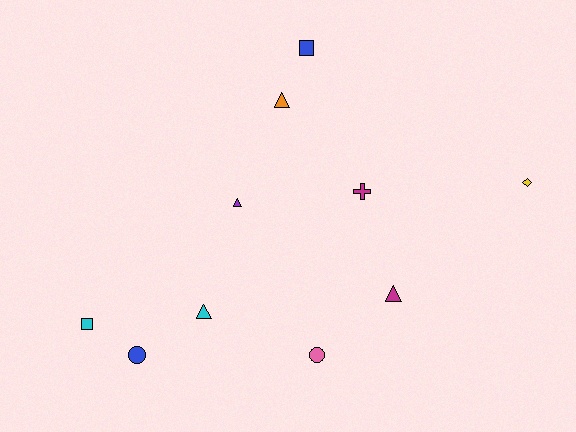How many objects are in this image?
There are 10 objects.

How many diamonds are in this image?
There is 1 diamond.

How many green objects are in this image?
There are no green objects.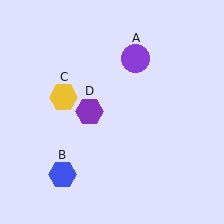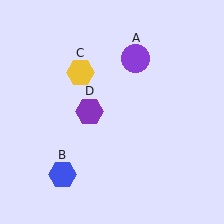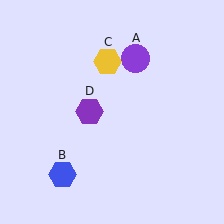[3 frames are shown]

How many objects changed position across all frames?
1 object changed position: yellow hexagon (object C).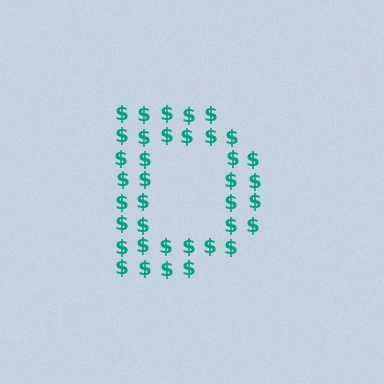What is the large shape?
The large shape is the letter D.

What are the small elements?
The small elements are dollar signs.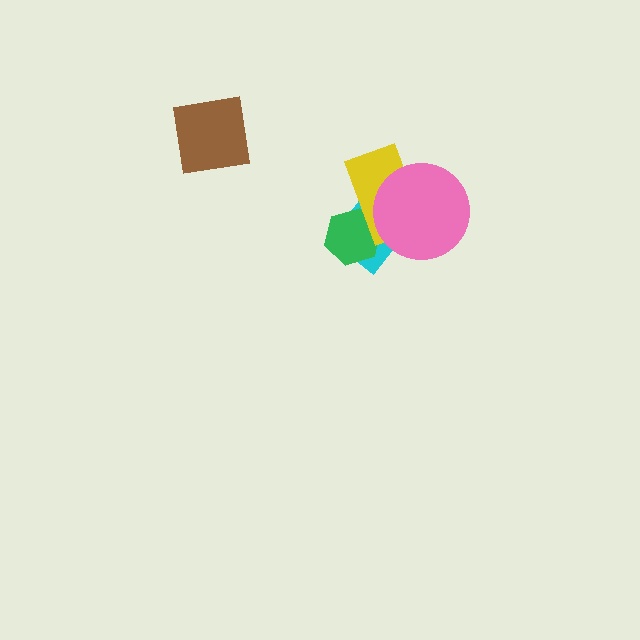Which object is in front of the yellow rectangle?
The pink circle is in front of the yellow rectangle.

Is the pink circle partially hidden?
No, no other shape covers it.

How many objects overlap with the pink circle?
2 objects overlap with the pink circle.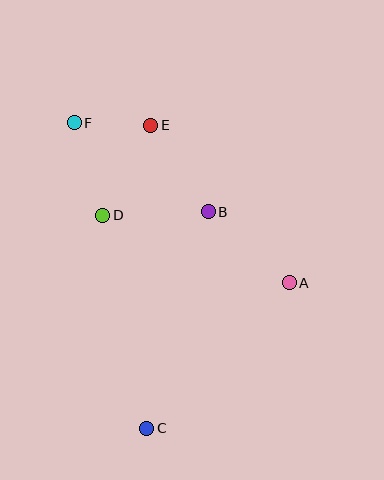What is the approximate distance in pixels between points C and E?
The distance between C and E is approximately 303 pixels.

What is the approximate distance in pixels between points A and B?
The distance between A and B is approximately 108 pixels.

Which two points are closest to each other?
Points E and F are closest to each other.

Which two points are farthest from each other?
Points C and F are farthest from each other.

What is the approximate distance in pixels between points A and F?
The distance between A and F is approximately 268 pixels.